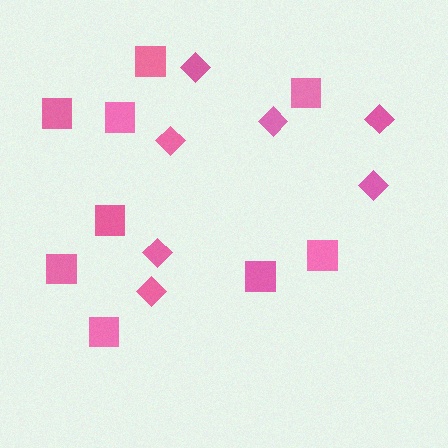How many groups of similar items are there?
There are 2 groups: one group of diamonds (7) and one group of squares (9).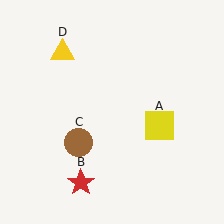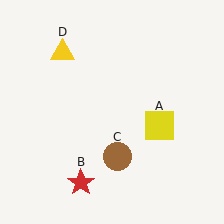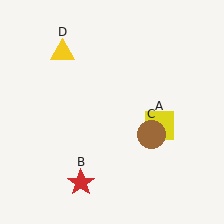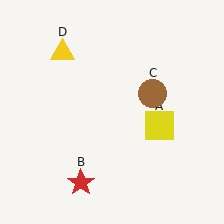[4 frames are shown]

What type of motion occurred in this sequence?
The brown circle (object C) rotated counterclockwise around the center of the scene.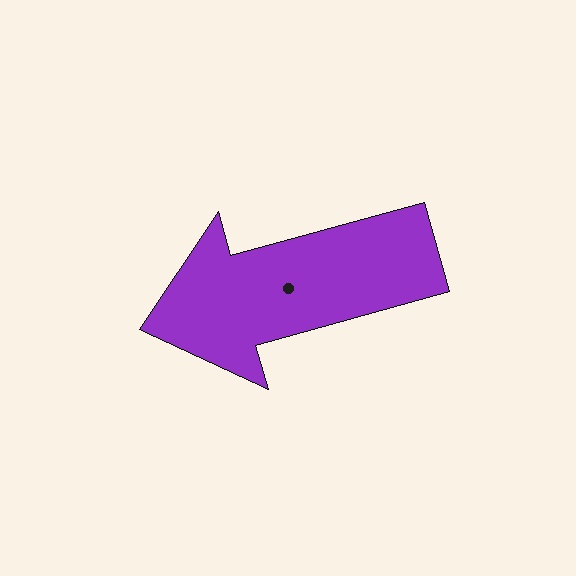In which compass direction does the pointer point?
West.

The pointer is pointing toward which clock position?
Roughly 8 o'clock.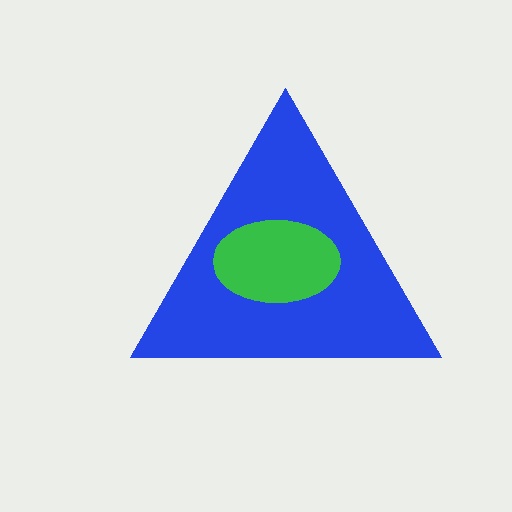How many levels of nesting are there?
2.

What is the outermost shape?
The blue triangle.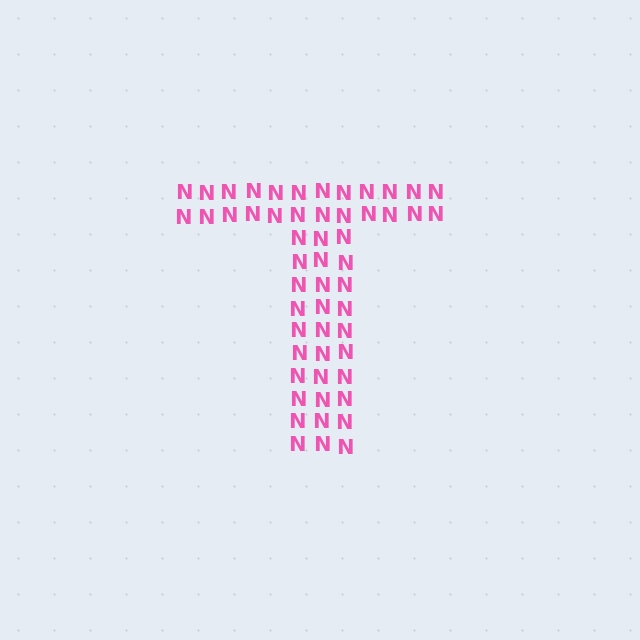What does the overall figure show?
The overall figure shows the letter T.